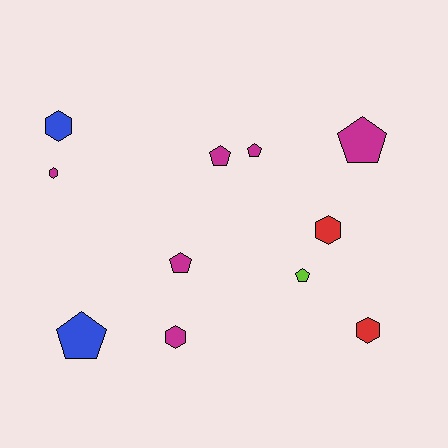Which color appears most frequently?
Magenta, with 6 objects.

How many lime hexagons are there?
There are no lime hexagons.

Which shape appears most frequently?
Pentagon, with 6 objects.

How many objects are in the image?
There are 11 objects.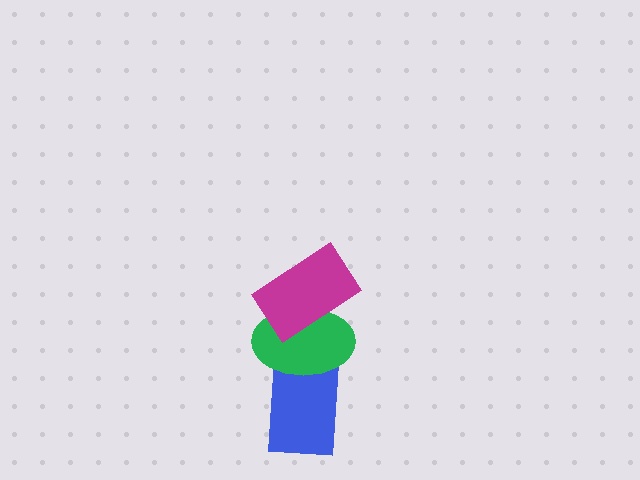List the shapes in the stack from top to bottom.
From top to bottom: the magenta rectangle, the green ellipse, the blue rectangle.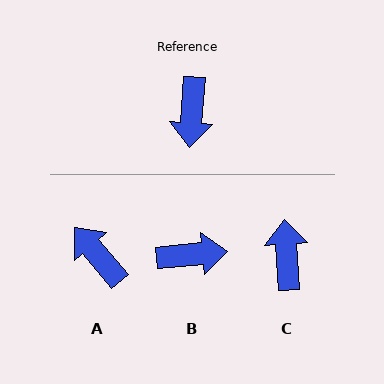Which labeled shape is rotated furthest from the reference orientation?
C, about 172 degrees away.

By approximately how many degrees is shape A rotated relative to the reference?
Approximately 136 degrees clockwise.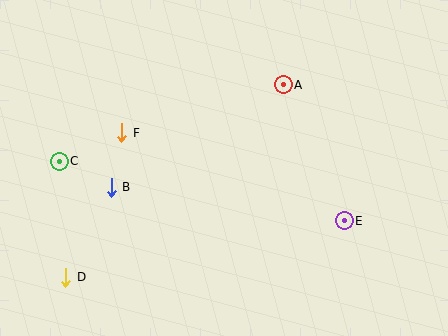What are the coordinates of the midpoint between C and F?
The midpoint between C and F is at (90, 147).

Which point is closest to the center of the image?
Point A at (283, 85) is closest to the center.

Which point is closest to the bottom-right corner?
Point E is closest to the bottom-right corner.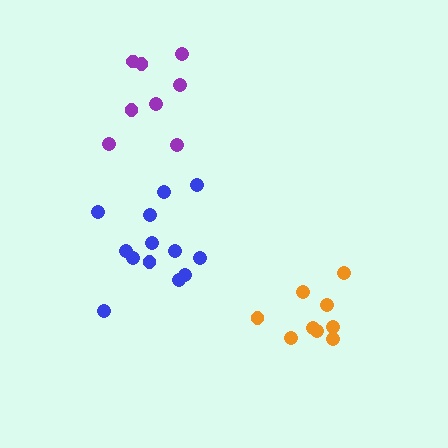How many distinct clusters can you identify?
There are 3 distinct clusters.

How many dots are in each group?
Group 1: 13 dots, Group 2: 9 dots, Group 3: 8 dots (30 total).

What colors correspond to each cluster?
The clusters are colored: blue, orange, purple.